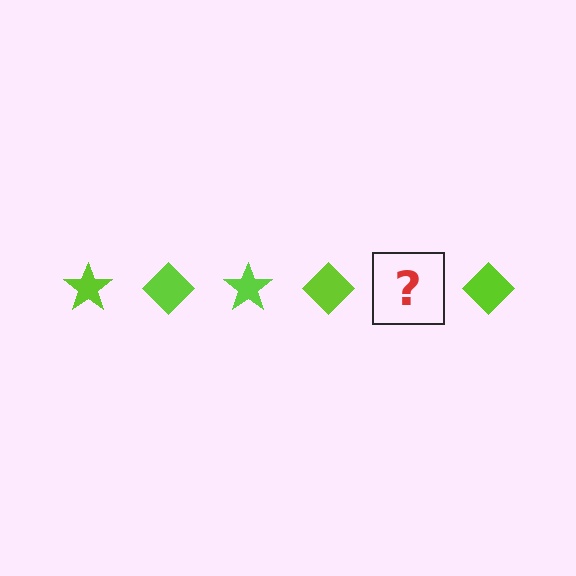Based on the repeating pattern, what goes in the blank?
The blank should be a lime star.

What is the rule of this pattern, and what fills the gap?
The rule is that the pattern cycles through star, diamond shapes in lime. The gap should be filled with a lime star.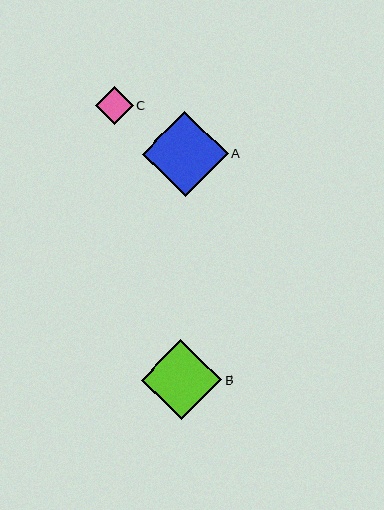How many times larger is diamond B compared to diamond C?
Diamond B is approximately 2.2 times the size of diamond C.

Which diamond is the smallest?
Diamond C is the smallest with a size of approximately 37 pixels.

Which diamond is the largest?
Diamond A is the largest with a size of approximately 86 pixels.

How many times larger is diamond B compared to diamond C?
Diamond B is approximately 2.2 times the size of diamond C.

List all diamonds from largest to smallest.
From largest to smallest: A, B, C.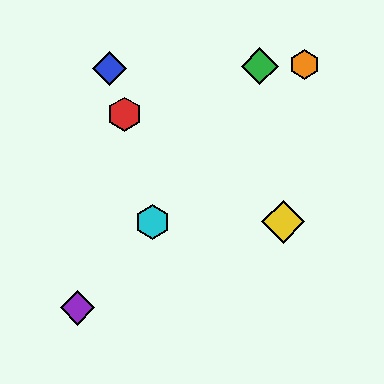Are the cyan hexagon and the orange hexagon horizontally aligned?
No, the cyan hexagon is at y≈222 and the orange hexagon is at y≈65.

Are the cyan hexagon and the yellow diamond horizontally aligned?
Yes, both are at y≈222.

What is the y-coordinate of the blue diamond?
The blue diamond is at y≈69.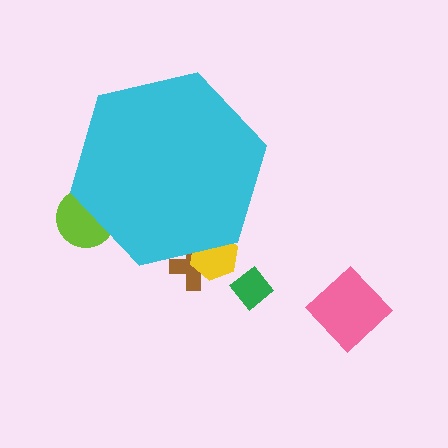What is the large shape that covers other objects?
A cyan hexagon.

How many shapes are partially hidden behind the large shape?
3 shapes are partially hidden.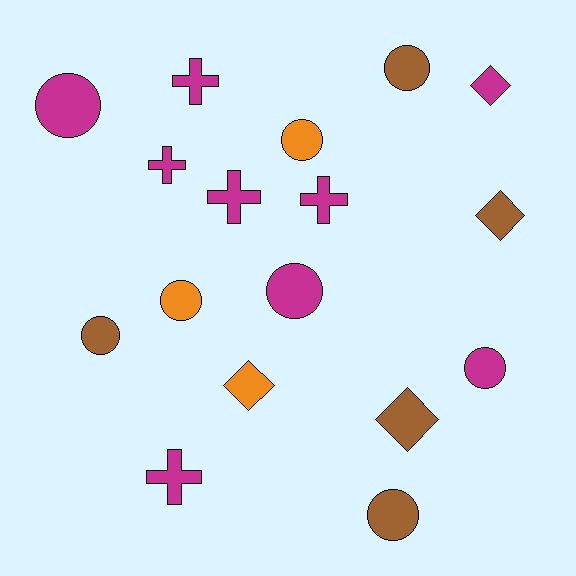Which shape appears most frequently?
Circle, with 8 objects.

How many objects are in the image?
There are 17 objects.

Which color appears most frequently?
Magenta, with 9 objects.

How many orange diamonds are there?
There is 1 orange diamond.